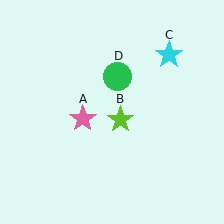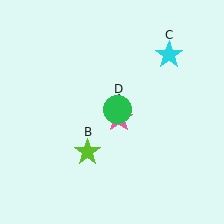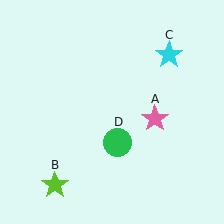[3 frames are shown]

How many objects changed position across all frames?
3 objects changed position: pink star (object A), lime star (object B), green circle (object D).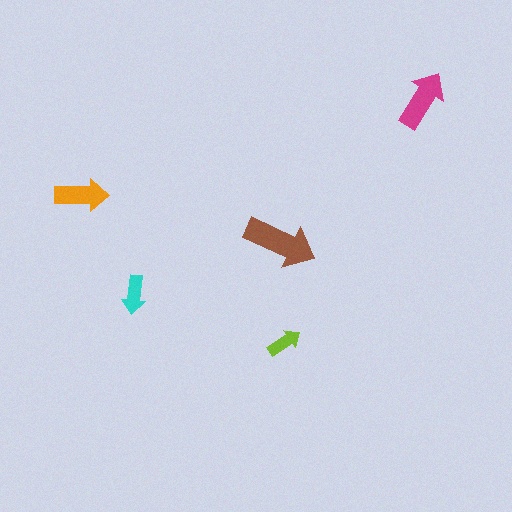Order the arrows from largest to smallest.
the brown one, the magenta one, the orange one, the cyan one, the lime one.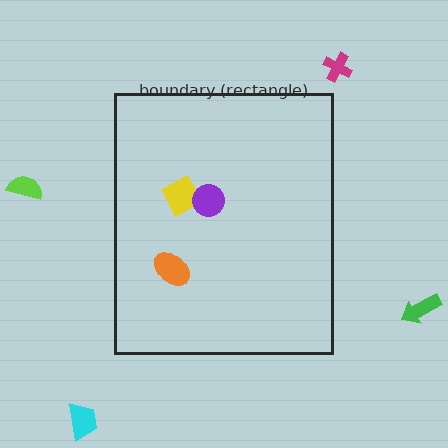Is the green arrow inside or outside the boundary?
Outside.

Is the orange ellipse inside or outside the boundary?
Inside.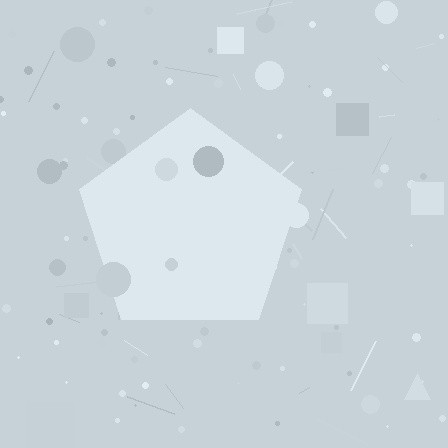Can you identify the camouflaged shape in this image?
The camouflaged shape is a pentagon.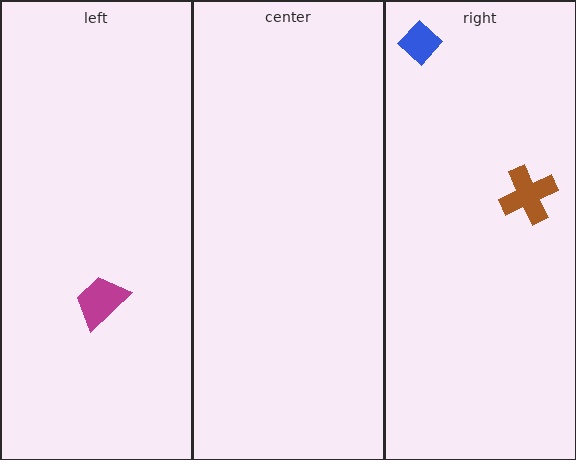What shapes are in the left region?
The magenta trapezoid.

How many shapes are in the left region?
1.